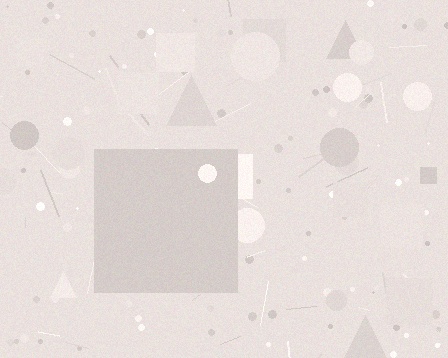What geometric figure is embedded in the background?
A square is embedded in the background.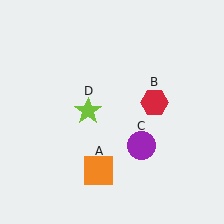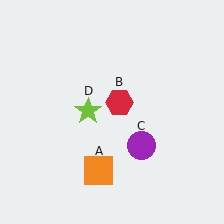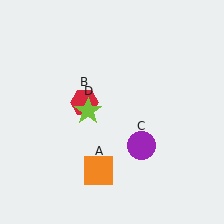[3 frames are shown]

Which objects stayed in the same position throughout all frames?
Orange square (object A) and purple circle (object C) and lime star (object D) remained stationary.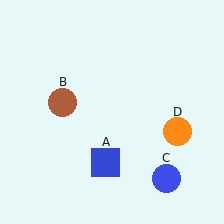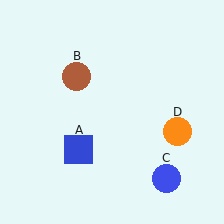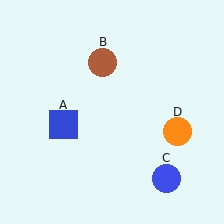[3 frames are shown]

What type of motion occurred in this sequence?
The blue square (object A), brown circle (object B) rotated clockwise around the center of the scene.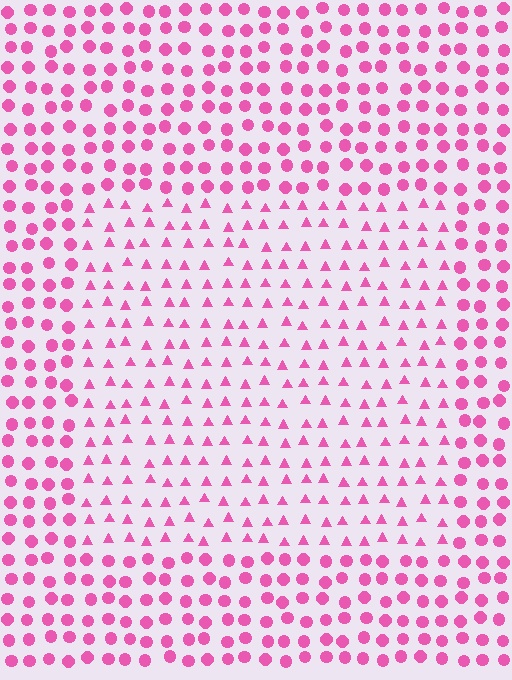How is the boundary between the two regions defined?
The boundary is defined by a change in element shape: triangles inside vs. circles outside. All elements share the same color and spacing.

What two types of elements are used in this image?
The image uses triangles inside the rectangle region and circles outside it.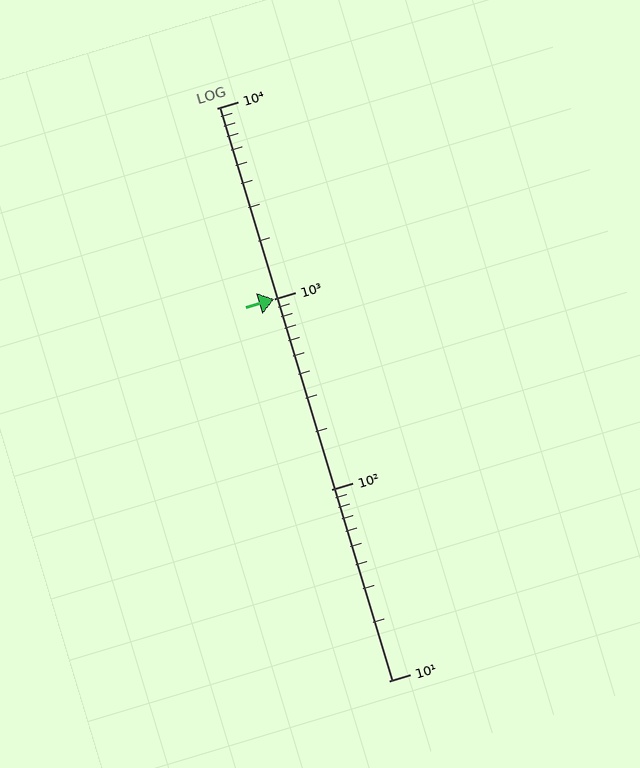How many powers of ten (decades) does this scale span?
The scale spans 3 decades, from 10 to 10000.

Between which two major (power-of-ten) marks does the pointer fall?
The pointer is between 1000 and 10000.